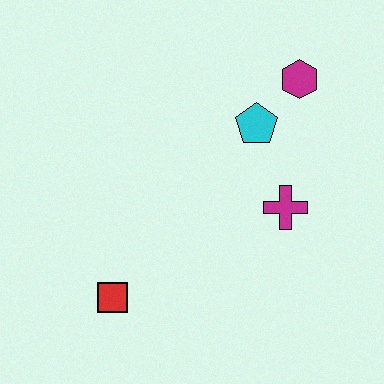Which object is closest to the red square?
The magenta cross is closest to the red square.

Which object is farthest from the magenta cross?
The red square is farthest from the magenta cross.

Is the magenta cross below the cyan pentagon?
Yes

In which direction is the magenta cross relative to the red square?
The magenta cross is to the right of the red square.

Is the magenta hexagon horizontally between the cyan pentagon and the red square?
No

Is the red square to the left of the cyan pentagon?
Yes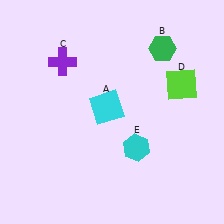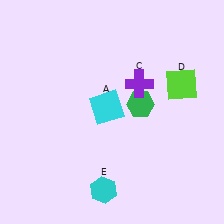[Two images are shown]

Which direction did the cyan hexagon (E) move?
The cyan hexagon (E) moved down.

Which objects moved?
The objects that moved are: the green hexagon (B), the purple cross (C), the cyan hexagon (E).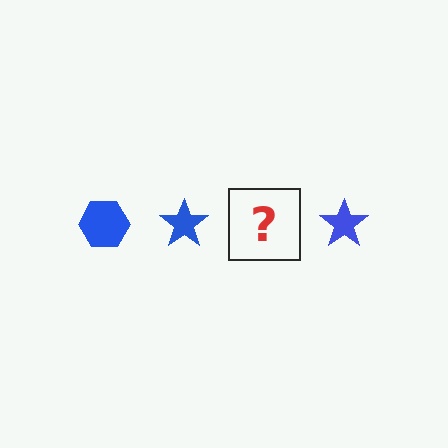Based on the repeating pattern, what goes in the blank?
The blank should be a blue hexagon.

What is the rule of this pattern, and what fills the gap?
The rule is that the pattern cycles through hexagon, star shapes in blue. The gap should be filled with a blue hexagon.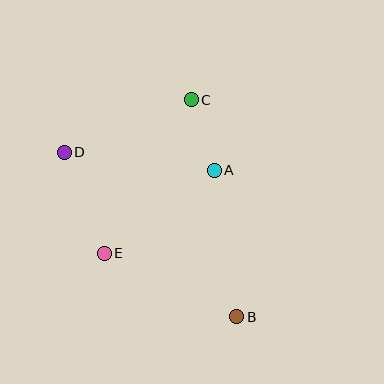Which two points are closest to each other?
Points A and C are closest to each other.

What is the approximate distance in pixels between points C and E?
The distance between C and E is approximately 176 pixels.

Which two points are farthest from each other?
Points B and D are farthest from each other.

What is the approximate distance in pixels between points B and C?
The distance between B and C is approximately 222 pixels.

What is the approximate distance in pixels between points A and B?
The distance between A and B is approximately 148 pixels.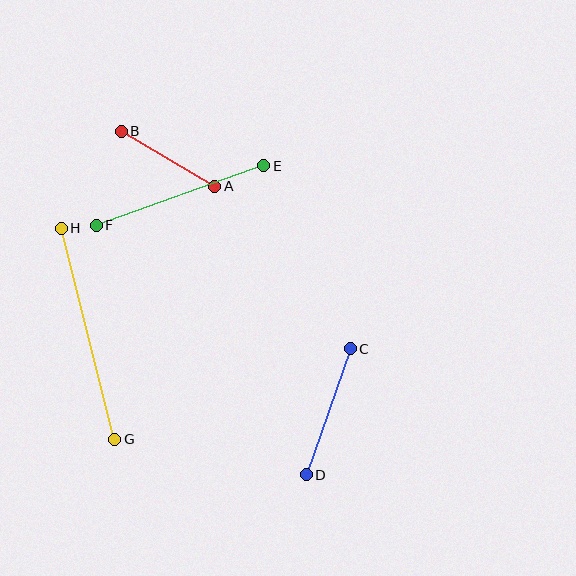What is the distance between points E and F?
The distance is approximately 177 pixels.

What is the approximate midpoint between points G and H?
The midpoint is at approximately (88, 334) pixels.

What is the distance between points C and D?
The distance is approximately 134 pixels.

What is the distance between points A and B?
The distance is approximately 108 pixels.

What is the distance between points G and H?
The distance is approximately 218 pixels.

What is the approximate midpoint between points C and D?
The midpoint is at approximately (328, 412) pixels.